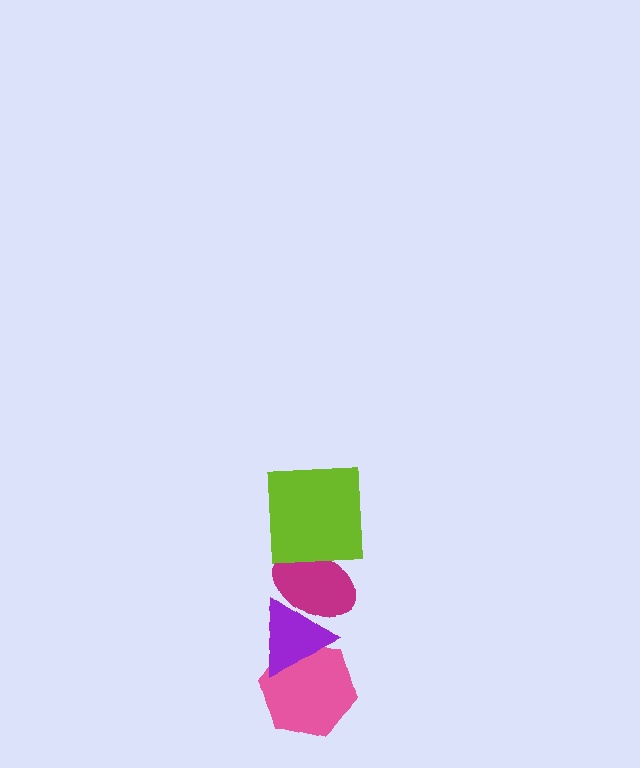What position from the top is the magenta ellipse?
The magenta ellipse is 2nd from the top.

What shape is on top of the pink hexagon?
The purple triangle is on top of the pink hexagon.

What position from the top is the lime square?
The lime square is 1st from the top.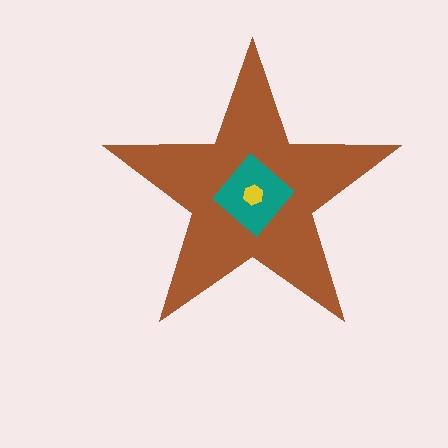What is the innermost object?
The yellow hexagon.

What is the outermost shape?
The brown star.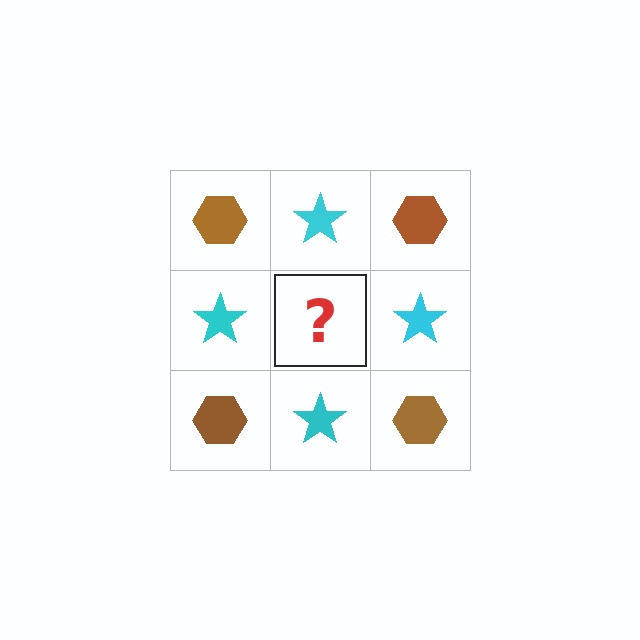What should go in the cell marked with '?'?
The missing cell should contain a brown hexagon.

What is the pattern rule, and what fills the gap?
The rule is that it alternates brown hexagon and cyan star in a checkerboard pattern. The gap should be filled with a brown hexagon.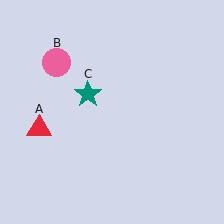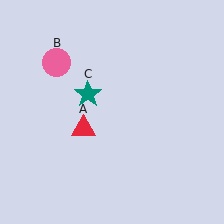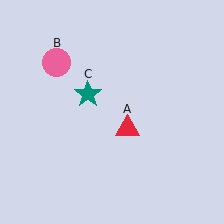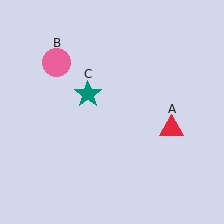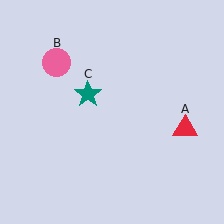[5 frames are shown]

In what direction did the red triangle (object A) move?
The red triangle (object A) moved right.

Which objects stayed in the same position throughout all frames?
Pink circle (object B) and teal star (object C) remained stationary.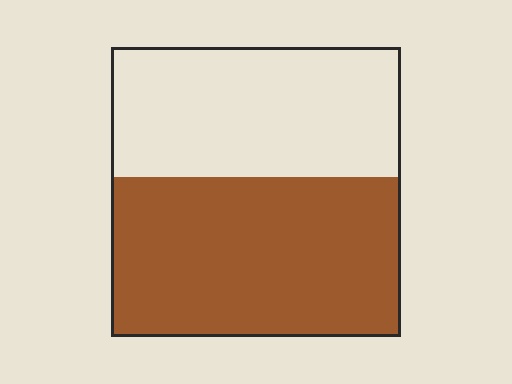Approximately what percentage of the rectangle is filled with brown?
Approximately 55%.